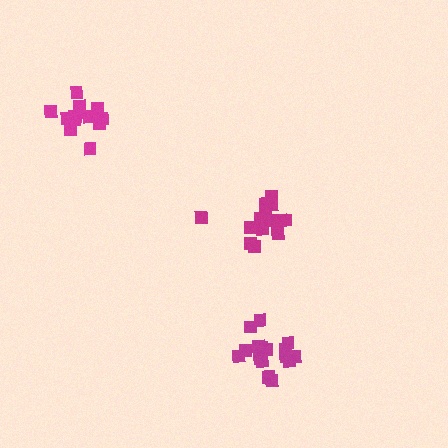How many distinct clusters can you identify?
There are 3 distinct clusters.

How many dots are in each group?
Group 1: 16 dots, Group 2: 15 dots, Group 3: 15 dots (46 total).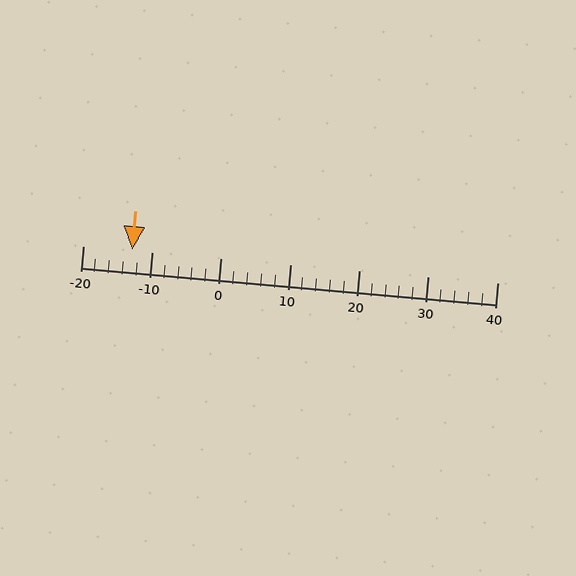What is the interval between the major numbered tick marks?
The major tick marks are spaced 10 units apart.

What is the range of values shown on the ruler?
The ruler shows values from -20 to 40.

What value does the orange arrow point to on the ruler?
The orange arrow points to approximately -13.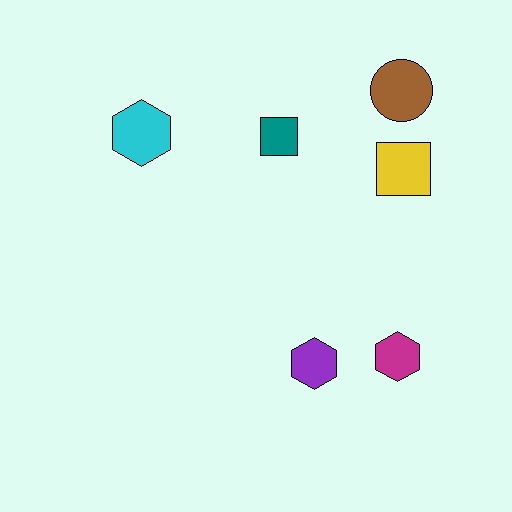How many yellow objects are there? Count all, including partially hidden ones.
There is 1 yellow object.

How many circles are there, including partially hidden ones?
There is 1 circle.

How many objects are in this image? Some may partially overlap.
There are 6 objects.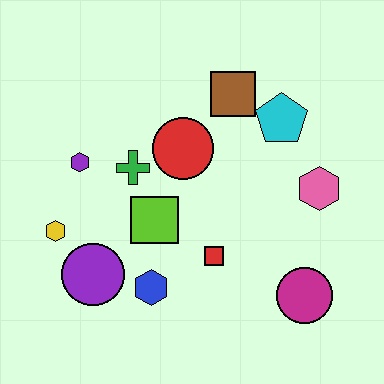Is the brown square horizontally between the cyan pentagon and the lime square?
Yes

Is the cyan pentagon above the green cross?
Yes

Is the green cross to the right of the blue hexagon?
No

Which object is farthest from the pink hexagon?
The yellow hexagon is farthest from the pink hexagon.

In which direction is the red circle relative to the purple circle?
The red circle is above the purple circle.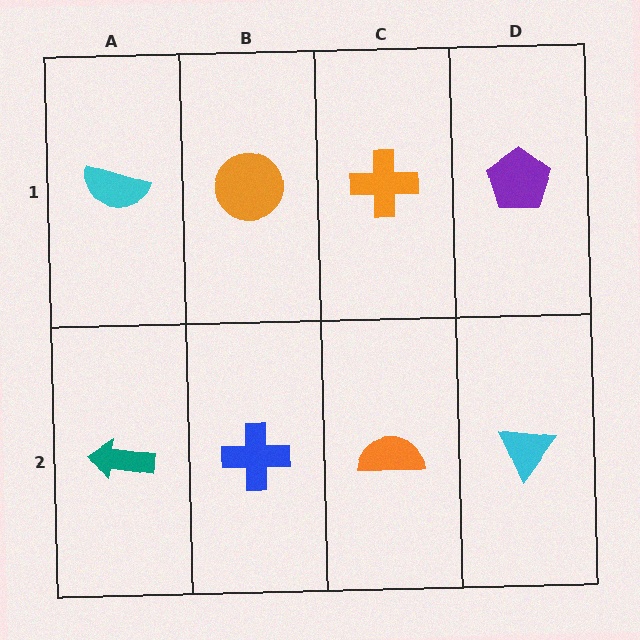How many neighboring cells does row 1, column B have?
3.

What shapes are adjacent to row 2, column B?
An orange circle (row 1, column B), a teal arrow (row 2, column A), an orange semicircle (row 2, column C).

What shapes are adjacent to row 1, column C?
An orange semicircle (row 2, column C), an orange circle (row 1, column B), a purple pentagon (row 1, column D).